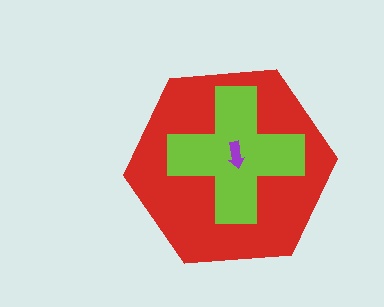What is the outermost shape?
The red hexagon.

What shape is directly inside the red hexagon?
The lime cross.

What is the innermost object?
The purple arrow.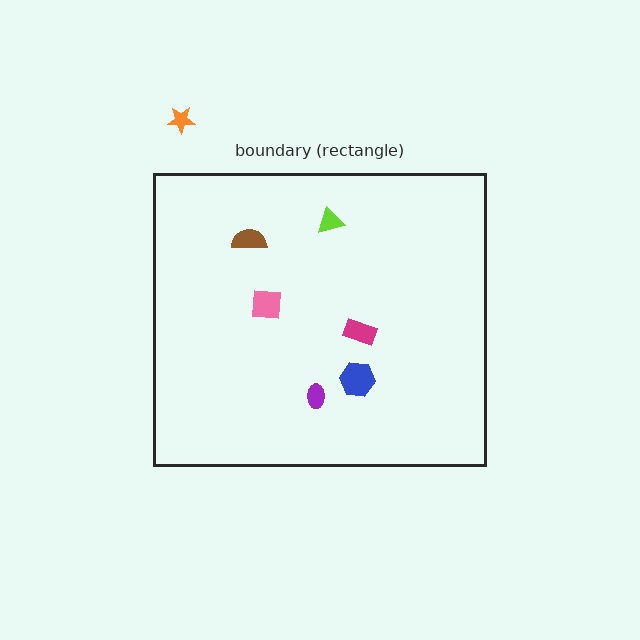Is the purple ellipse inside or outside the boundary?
Inside.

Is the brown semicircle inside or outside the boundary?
Inside.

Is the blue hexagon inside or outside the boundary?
Inside.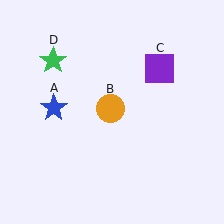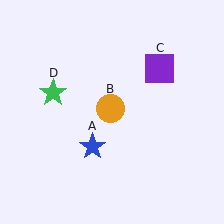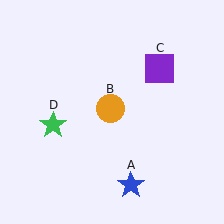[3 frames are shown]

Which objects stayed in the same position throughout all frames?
Orange circle (object B) and purple square (object C) remained stationary.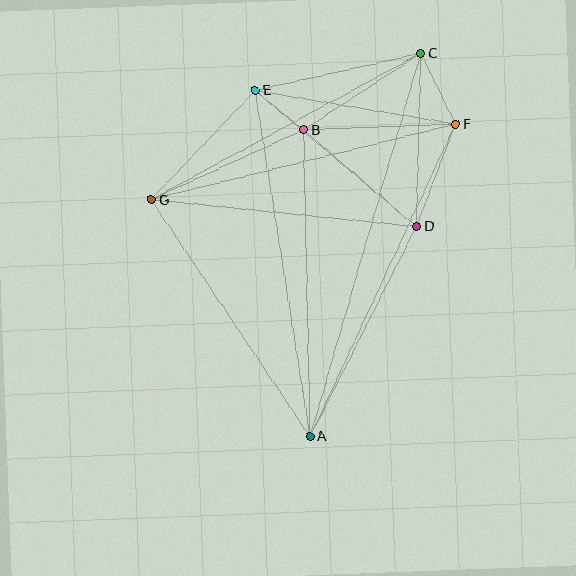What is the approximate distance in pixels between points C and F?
The distance between C and F is approximately 79 pixels.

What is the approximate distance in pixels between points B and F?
The distance between B and F is approximately 152 pixels.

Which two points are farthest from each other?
Points A and C are farthest from each other.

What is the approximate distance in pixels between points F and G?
The distance between F and G is approximately 314 pixels.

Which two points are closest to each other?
Points B and E are closest to each other.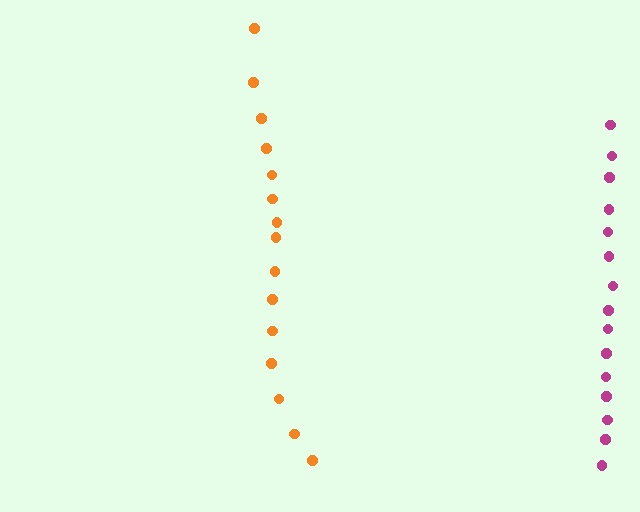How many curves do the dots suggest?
There are 2 distinct paths.